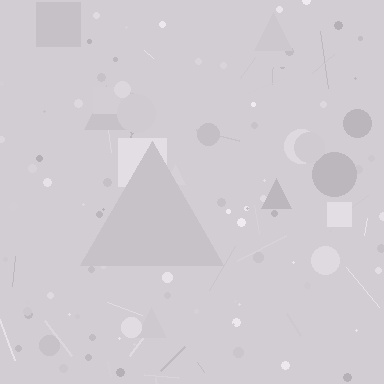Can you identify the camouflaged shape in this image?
The camouflaged shape is a triangle.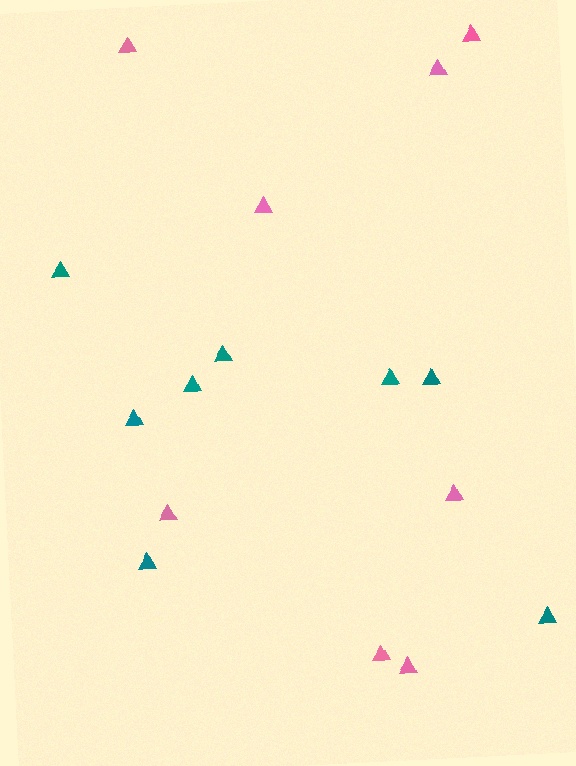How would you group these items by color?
There are 2 groups: one group of pink triangles (8) and one group of teal triangles (8).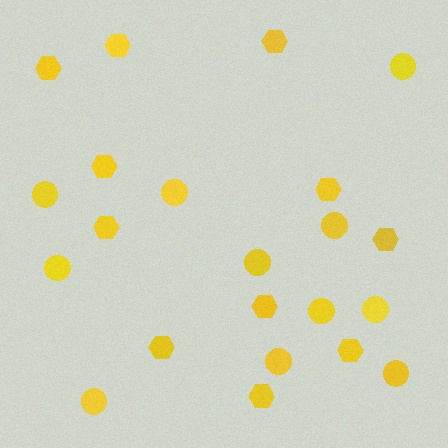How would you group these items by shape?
There are 2 groups: one group of hexagons (11) and one group of circles (11).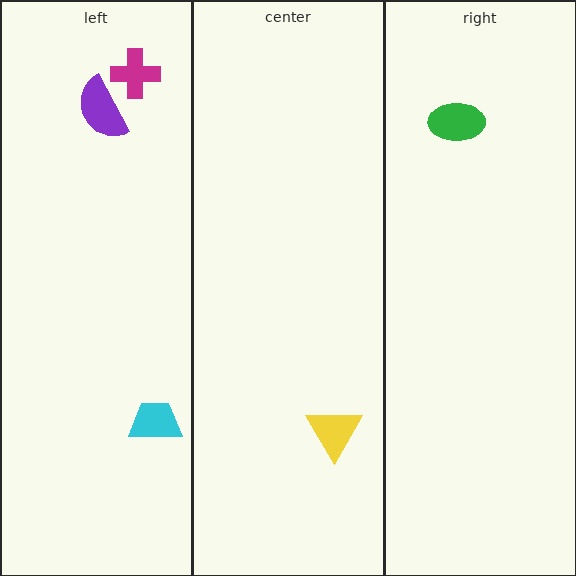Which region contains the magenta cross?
The left region.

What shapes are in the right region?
The green ellipse.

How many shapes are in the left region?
3.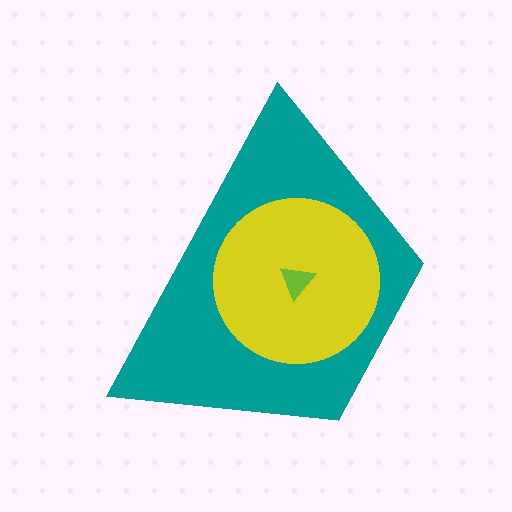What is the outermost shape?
The teal trapezoid.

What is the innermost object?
The lime triangle.